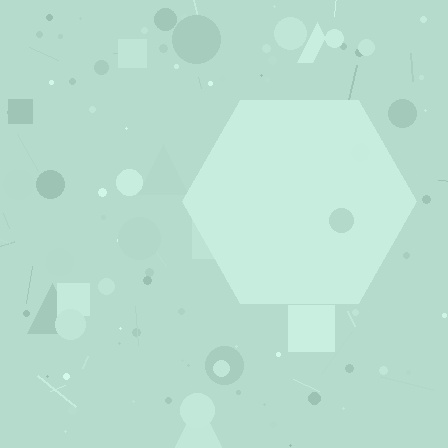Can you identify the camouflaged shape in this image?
The camouflaged shape is a hexagon.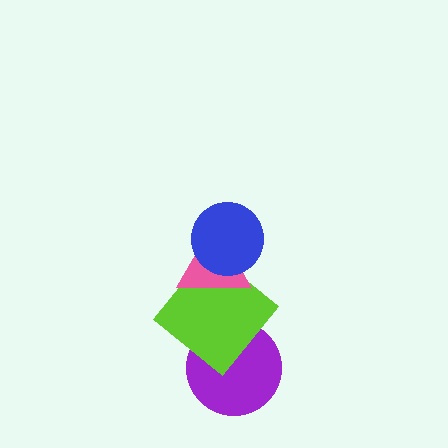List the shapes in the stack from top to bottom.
From top to bottom: the blue circle, the pink triangle, the lime diamond, the purple circle.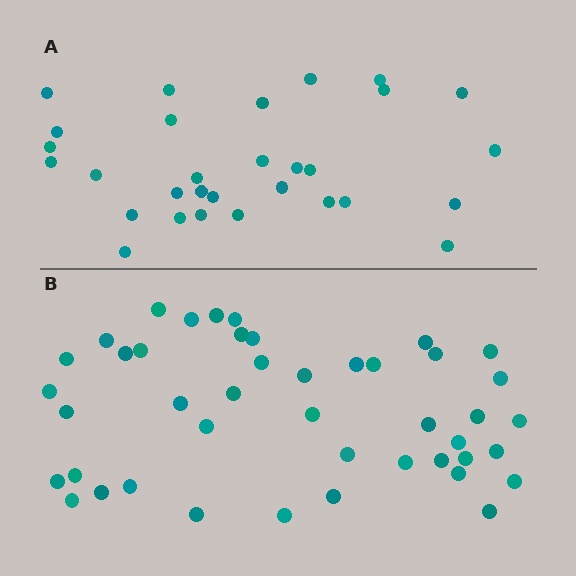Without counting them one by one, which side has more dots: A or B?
Region B (the bottom region) has more dots.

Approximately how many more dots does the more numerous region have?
Region B has approximately 15 more dots than region A.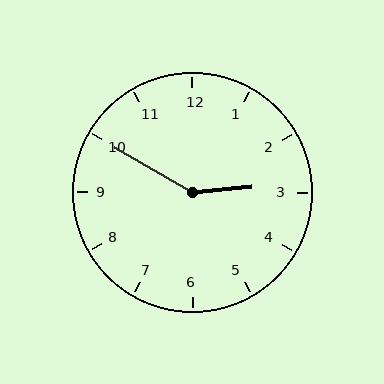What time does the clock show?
2:50.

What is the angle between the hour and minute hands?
Approximately 145 degrees.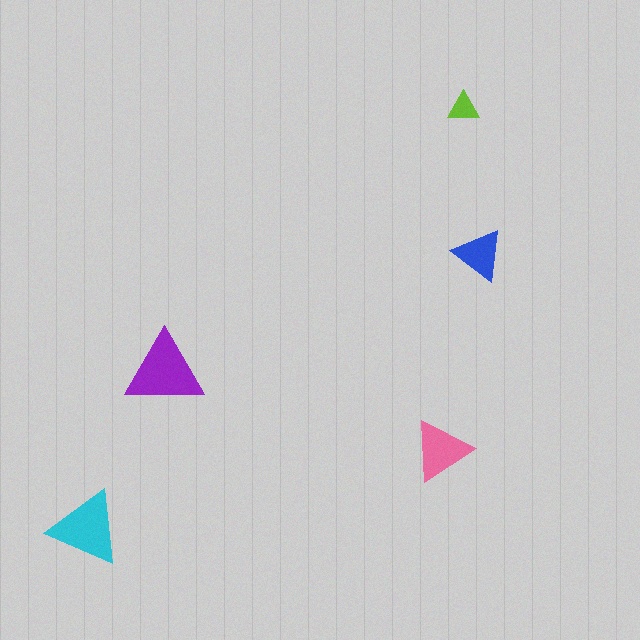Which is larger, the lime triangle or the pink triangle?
The pink one.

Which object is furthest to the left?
The cyan triangle is leftmost.